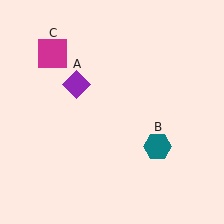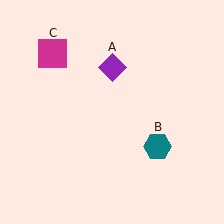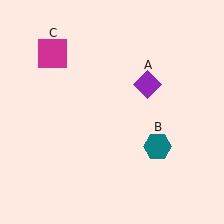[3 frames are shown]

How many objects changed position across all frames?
1 object changed position: purple diamond (object A).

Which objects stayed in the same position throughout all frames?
Teal hexagon (object B) and magenta square (object C) remained stationary.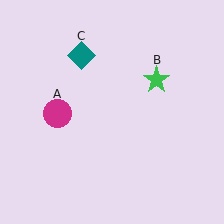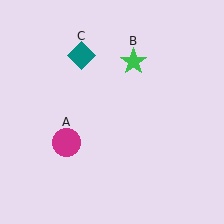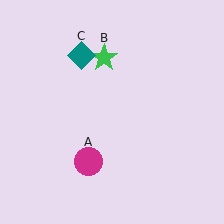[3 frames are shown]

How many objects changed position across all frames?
2 objects changed position: magenta circle (object A), green star (object B).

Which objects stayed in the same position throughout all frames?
Teal diamond (object C) remained stationary.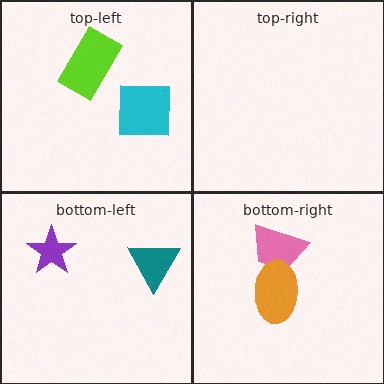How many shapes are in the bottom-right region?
2.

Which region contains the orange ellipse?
The bottom-right region.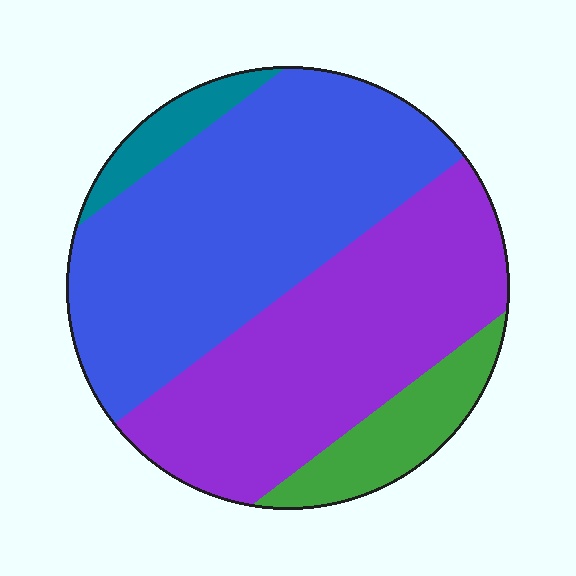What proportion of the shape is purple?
Purple covers roughly 40% of the shape.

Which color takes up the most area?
Blue, at roughly 45%.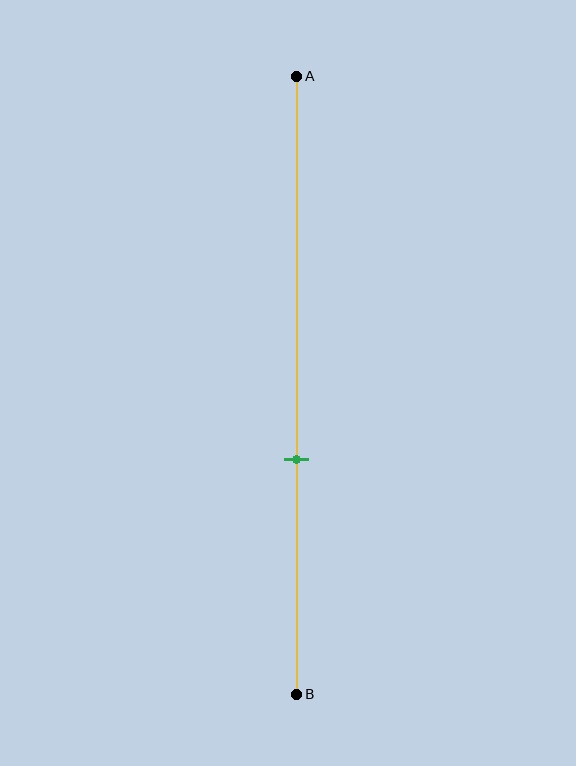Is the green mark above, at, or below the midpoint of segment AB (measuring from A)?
The green mark is below the midpoint of segment AB.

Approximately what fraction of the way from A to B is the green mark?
The green mark is approximately 60% of the way from A to B.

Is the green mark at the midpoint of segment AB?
No, the mark is at about 60% from A, not at the 50% midpoint.